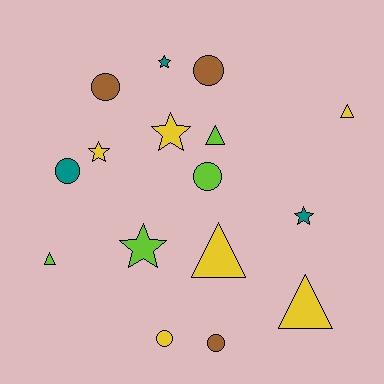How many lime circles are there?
There is 1 lime circle.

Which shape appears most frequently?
Circle, with 6 objects.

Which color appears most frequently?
Yellow, with 6 objects.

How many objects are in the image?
There are 16 objects.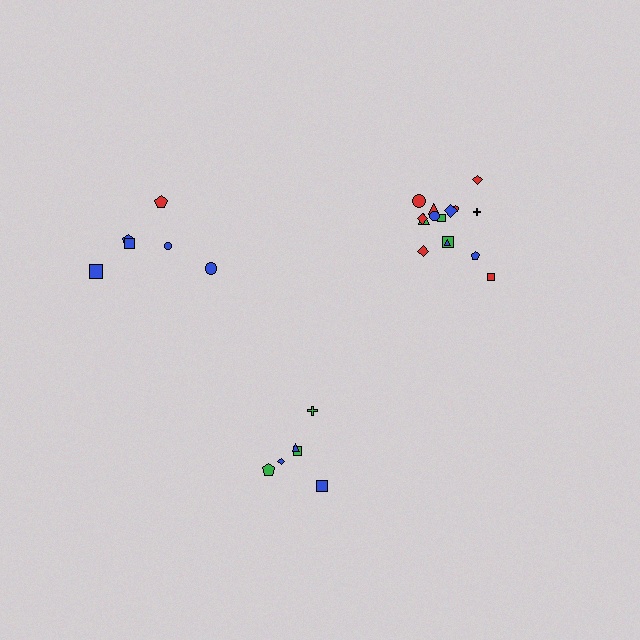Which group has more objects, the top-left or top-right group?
The top-right group.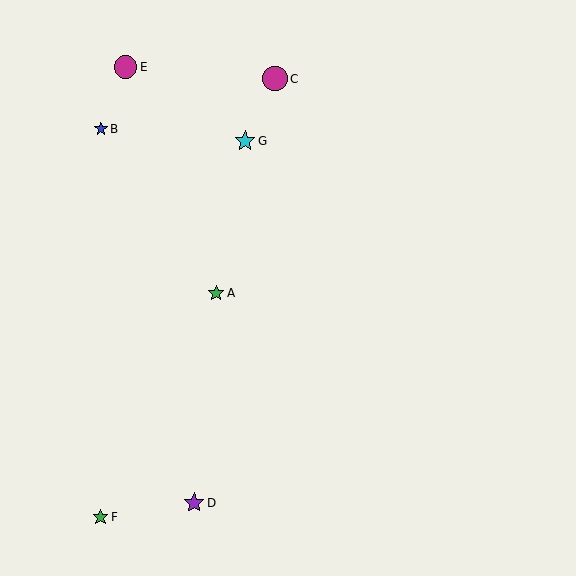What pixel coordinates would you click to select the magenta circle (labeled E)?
Click at (126, 67) to select the magenta circle E.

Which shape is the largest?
The magenta circle (labeled C) is the largest.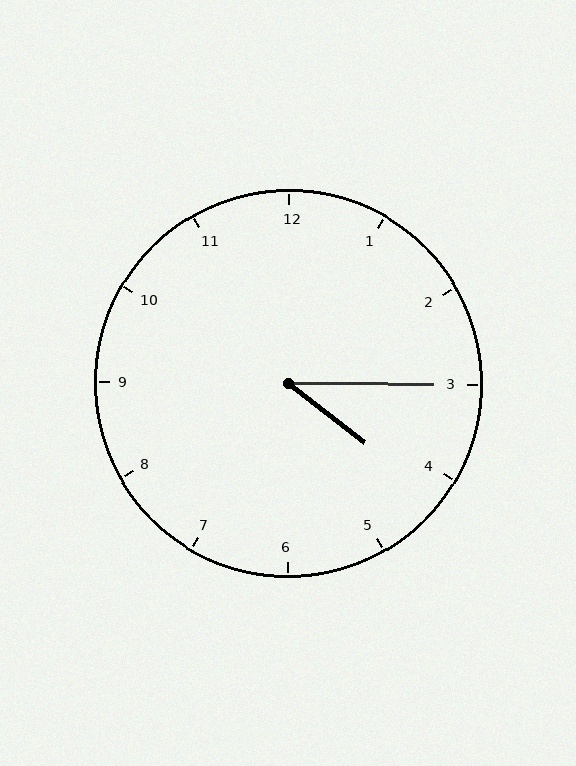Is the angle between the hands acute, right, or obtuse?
It is acute.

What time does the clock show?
4:15.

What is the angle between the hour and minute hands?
Approximately 38 degrees.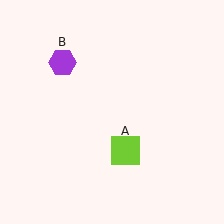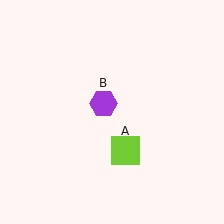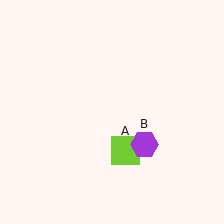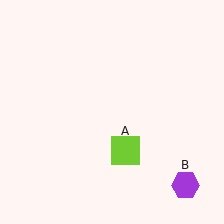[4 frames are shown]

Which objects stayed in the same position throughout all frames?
Lime square (object A) remained stationary.